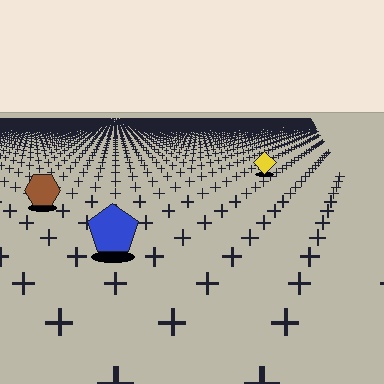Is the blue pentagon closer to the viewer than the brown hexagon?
Yes. The blue pentagon is closer — you can tell from the texture gradient: the ground texture is coarser near it.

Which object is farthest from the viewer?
The yellow diamond is farthest from the viewer. It appears smaller and the ground texture around it is denser.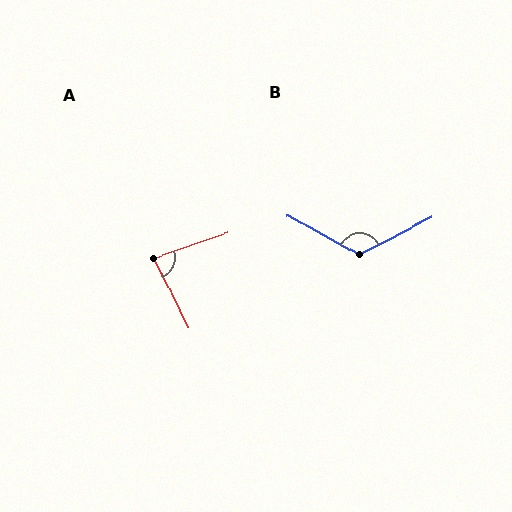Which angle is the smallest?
A, at approximately 82 degrees.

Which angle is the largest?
B, at approximately 124 degrees.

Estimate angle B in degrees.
Approximately 124 degrees.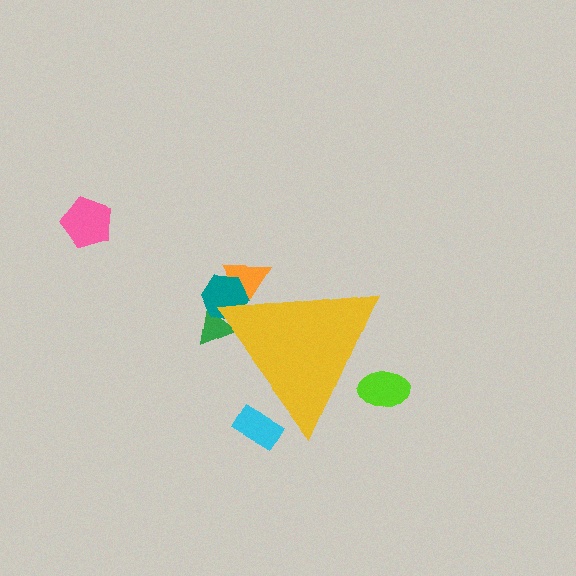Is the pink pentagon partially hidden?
No, the pink pentagon is fully visible.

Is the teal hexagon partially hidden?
Yes, the teal hexagon is partially hidden behind the yellow triangle.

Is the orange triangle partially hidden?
Yes, the orange triangle is partially hidden behind the yellow triangle.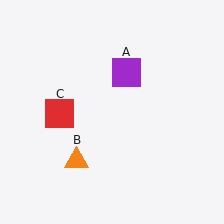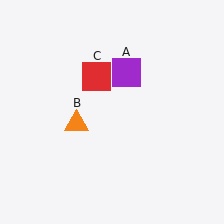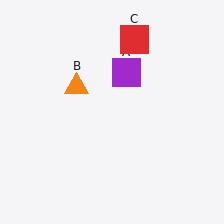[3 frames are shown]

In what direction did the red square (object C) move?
The red square (object C) moved up and to the right.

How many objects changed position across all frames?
2 objects changed position: orange triangle (object B), red square (object C).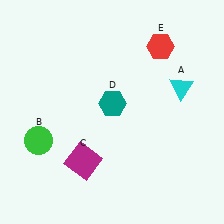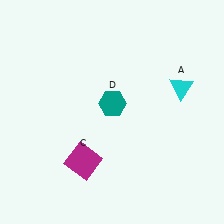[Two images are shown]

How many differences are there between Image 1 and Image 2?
There are 2 differences between the two images.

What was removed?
The red hexagon (E), the green circle (B) were removed in Image 2.